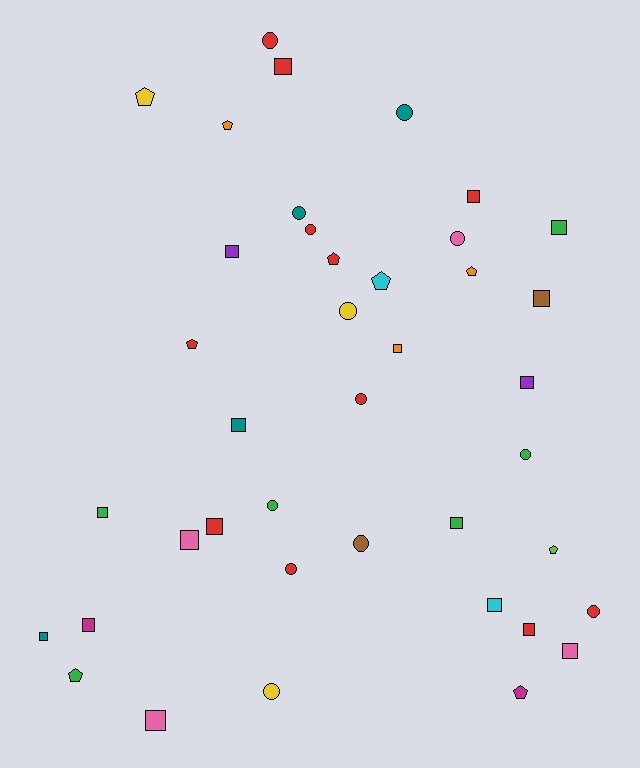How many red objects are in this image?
There are 11 red objects.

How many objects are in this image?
There are 40 objects.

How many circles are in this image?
There are 13 circles.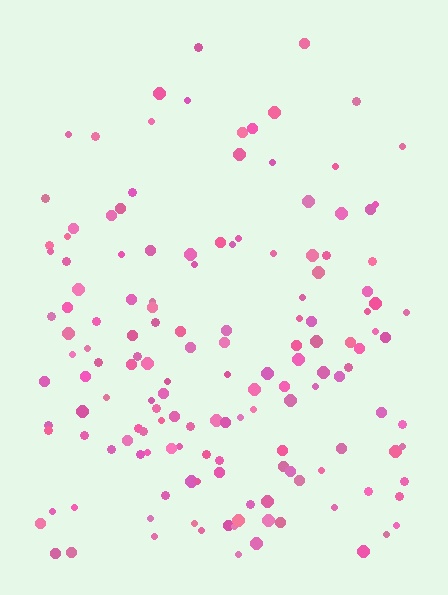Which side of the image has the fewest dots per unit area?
The top.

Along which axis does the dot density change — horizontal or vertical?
Vertical.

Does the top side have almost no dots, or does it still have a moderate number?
Still a moderate number, just noticeably fewer than the bottom.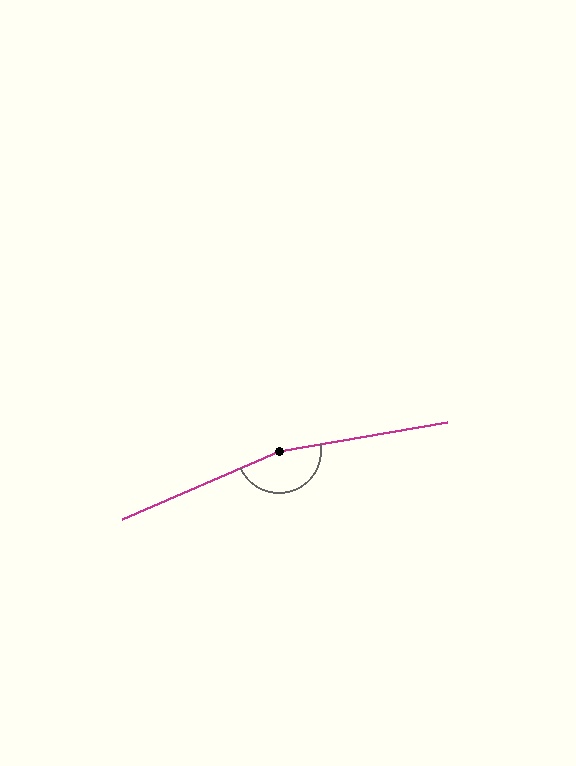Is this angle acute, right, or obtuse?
It is obtuse.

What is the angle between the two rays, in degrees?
Approximately 166 degrees.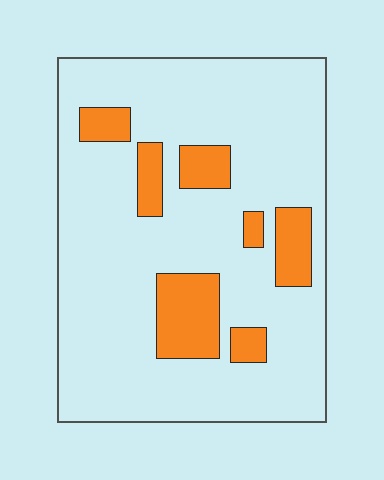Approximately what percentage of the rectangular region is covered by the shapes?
Approximately 15%.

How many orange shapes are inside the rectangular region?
7.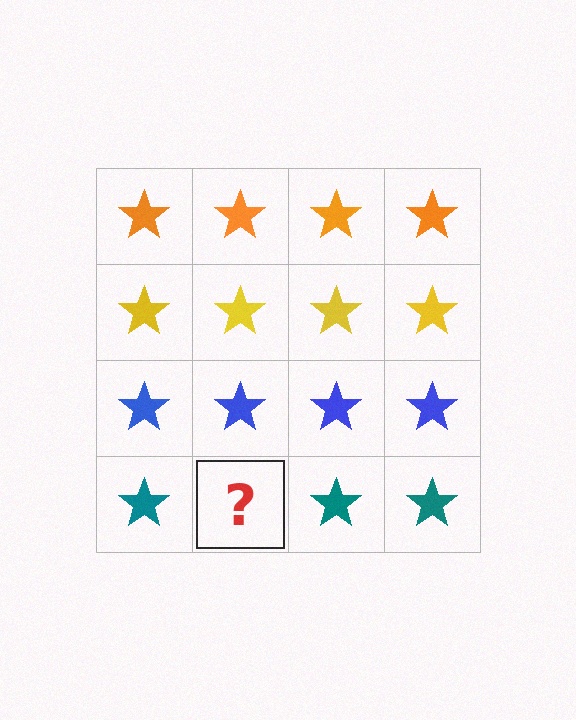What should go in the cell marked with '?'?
The missing cell should contain a teal star.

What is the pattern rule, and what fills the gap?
The rule is that each row has a consistent color. The gap should be filled with a teal star.